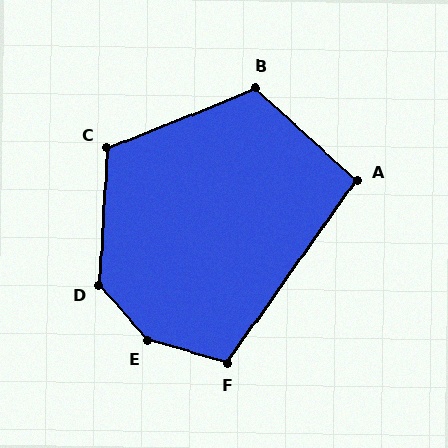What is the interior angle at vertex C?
Approximately 115 degrees (obtuse).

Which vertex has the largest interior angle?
E, at approximately 148 degrees.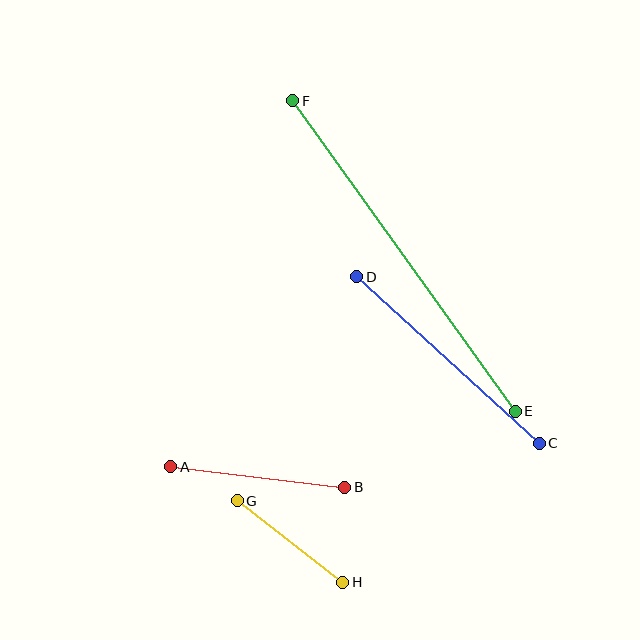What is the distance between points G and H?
The distance is approximately 133 pixels.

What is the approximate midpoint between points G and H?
The midpoint is at approximately (290, 541) pixels.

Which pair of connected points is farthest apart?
Points E and F are farthest apart.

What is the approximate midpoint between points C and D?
The midpoint is at approximately (448, 360) pixels.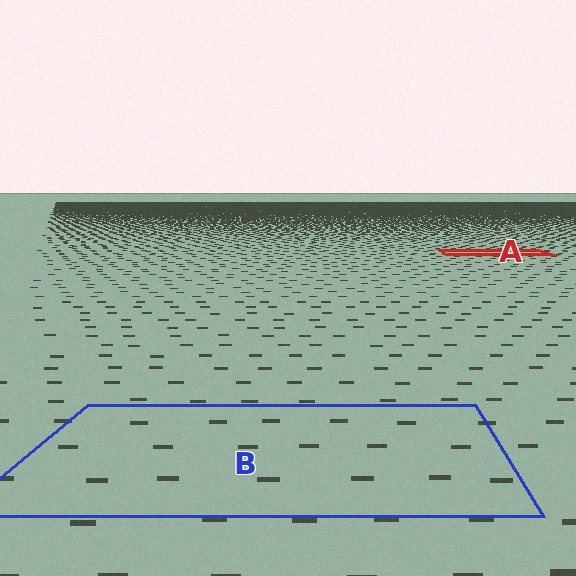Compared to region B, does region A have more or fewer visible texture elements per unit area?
Region A has more texture elements per unit area — they are packed more densely because it is farther away.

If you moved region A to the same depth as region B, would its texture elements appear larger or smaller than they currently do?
They would appear larger. At a closer depth, the same texture elements are projected at a bigger on-screen size.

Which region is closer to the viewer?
Region B is closer. The texture elements there are larger and more spread out.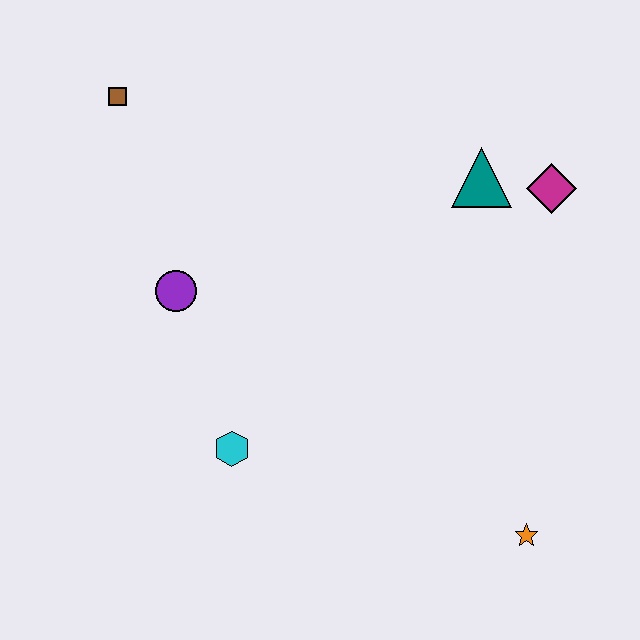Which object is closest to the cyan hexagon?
The purple circle is closest to the cyan hexagon.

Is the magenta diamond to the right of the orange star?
Yes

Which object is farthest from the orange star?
The brown square is farthest from the orange star.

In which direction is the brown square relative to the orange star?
The brown square is above the orange star.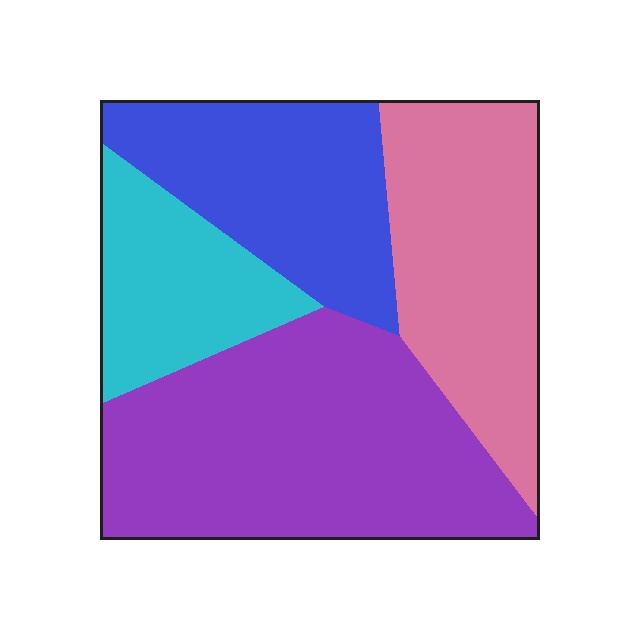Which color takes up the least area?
Cyan, at roughly 15%.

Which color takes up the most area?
Purple, at roughly 40%.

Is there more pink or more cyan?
Pink.